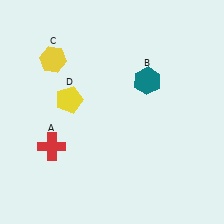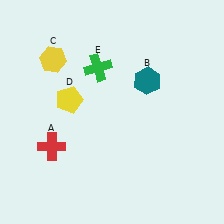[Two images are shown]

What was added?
A green cross (E) was added in Image 2.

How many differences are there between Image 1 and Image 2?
There is 1 difference between the two images.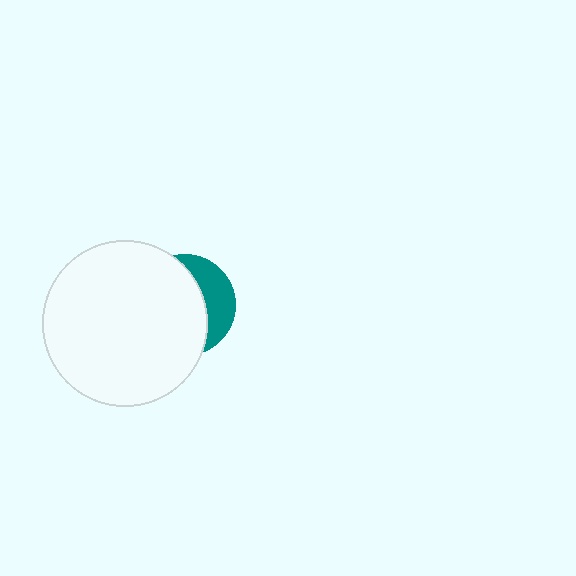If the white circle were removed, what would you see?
You would see the complete teal circle.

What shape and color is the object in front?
The object in front is a white circle.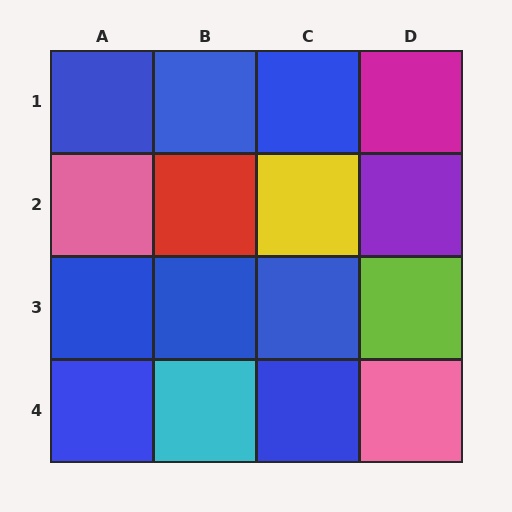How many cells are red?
1 cell is red.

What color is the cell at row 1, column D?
Magenta.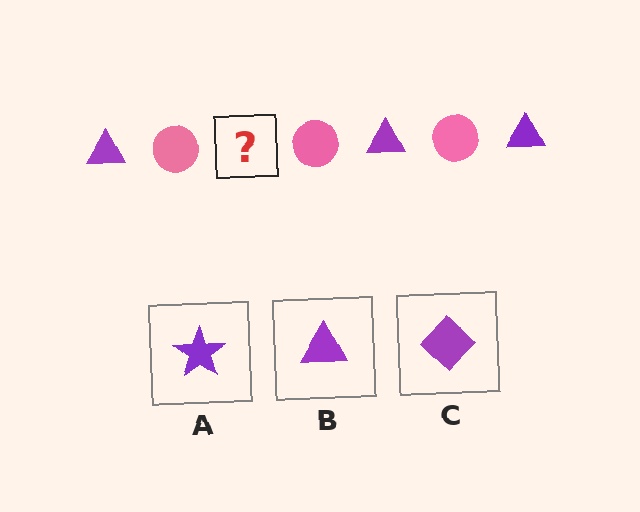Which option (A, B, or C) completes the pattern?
B.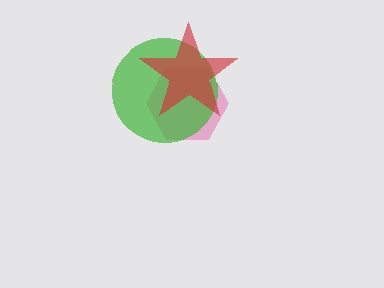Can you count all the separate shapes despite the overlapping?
Yes, there are 3 separate shapes.